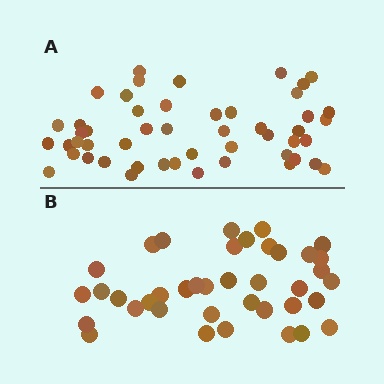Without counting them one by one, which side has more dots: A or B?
Region A (the top region) has more dots.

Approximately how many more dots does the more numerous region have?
Region A has roughly 12 or so more dots than region B.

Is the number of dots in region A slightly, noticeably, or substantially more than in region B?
Region A has noticeably more, but not dramatically so. The ratio is roughly 1.3 to 1.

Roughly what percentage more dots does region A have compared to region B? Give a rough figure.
About 30% more.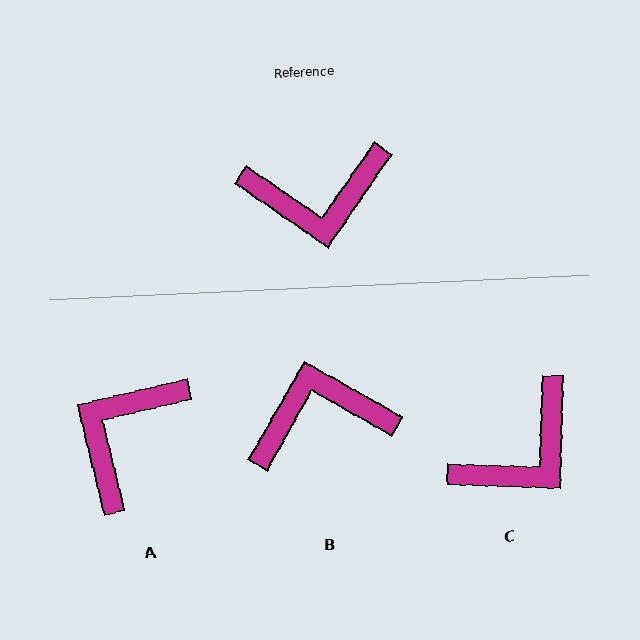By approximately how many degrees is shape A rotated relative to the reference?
Approximately 132 degrees clockwise.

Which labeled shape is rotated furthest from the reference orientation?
B, about 175 degrees away.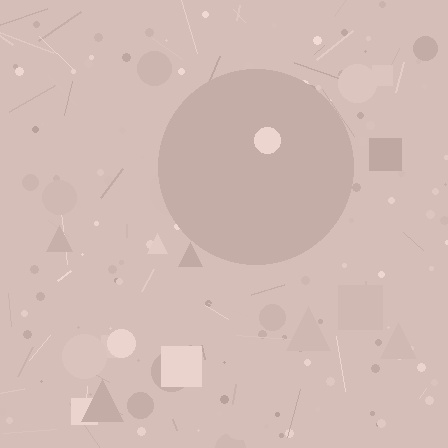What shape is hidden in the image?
A circle is hidden in the image.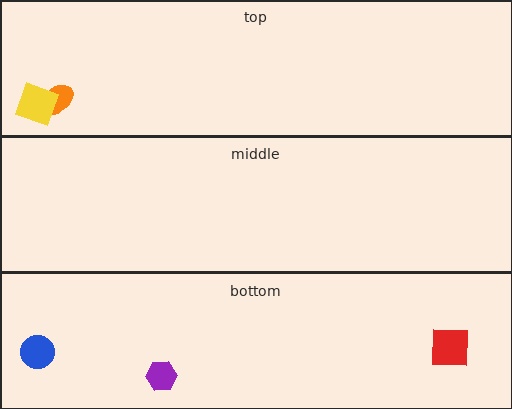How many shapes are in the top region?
2.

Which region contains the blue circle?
The bottom region.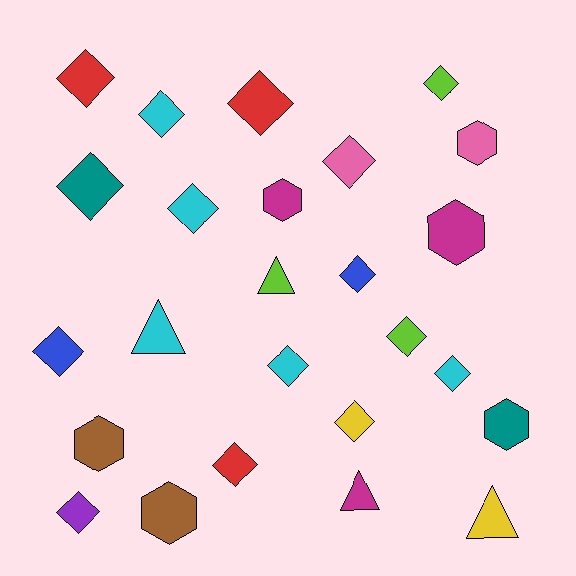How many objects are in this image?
There are 25 objects.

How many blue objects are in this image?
There are 2 blue objects.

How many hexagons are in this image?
There are 6 hexagons.